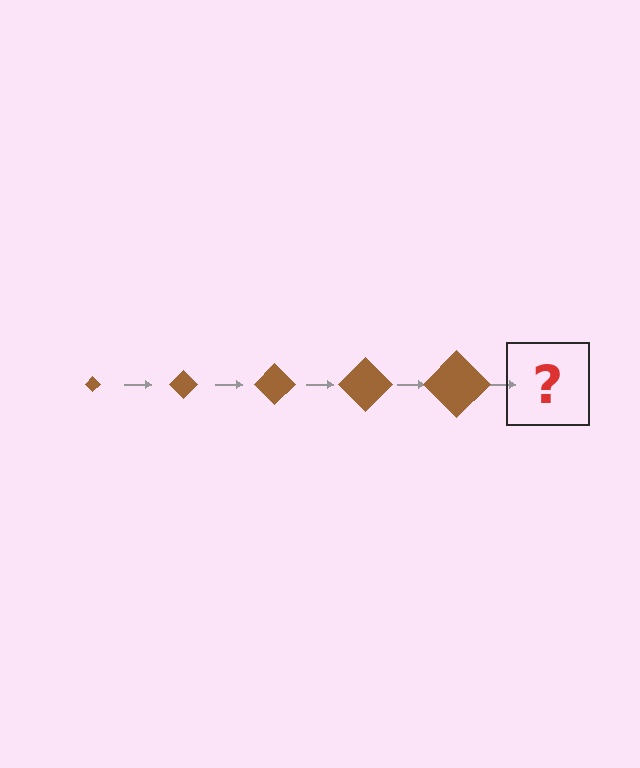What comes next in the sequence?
The next element should be a brown diamond, larger than the previous one.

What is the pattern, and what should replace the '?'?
The pattern is that the diamond gets progressively larger each step. The '?' should be a brown diamond, larger than the previous one.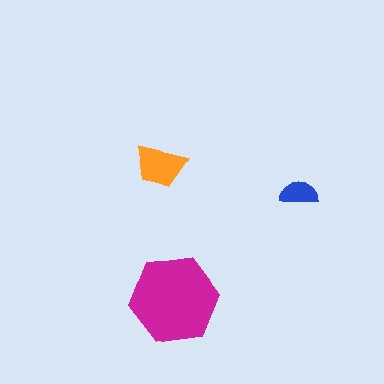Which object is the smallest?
The blue semicircle.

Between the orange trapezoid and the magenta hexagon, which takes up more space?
The magenta hexagon.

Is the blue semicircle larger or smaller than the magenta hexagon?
Smaller.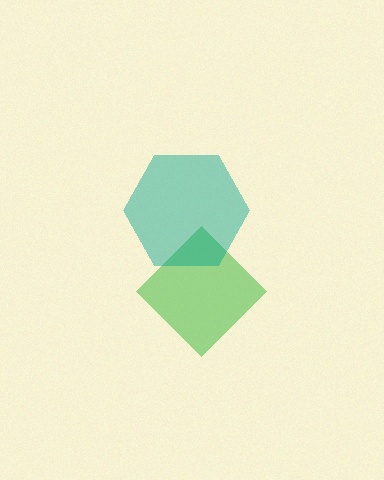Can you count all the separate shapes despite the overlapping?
Yes, there are 2 separate shapes.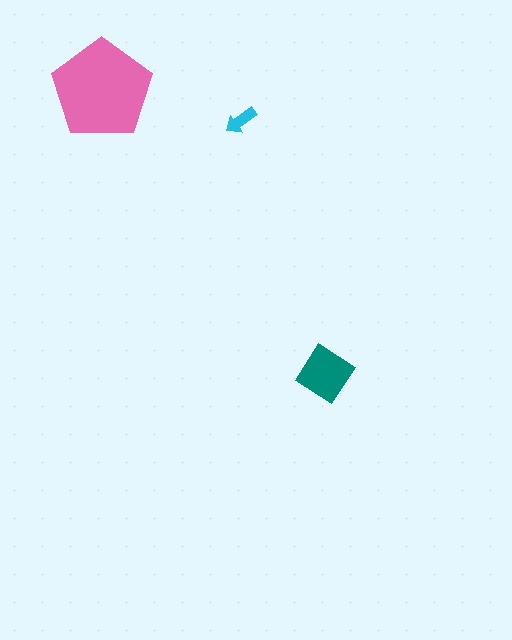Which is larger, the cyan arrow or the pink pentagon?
The pink pentagon.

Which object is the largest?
The pink pentagon.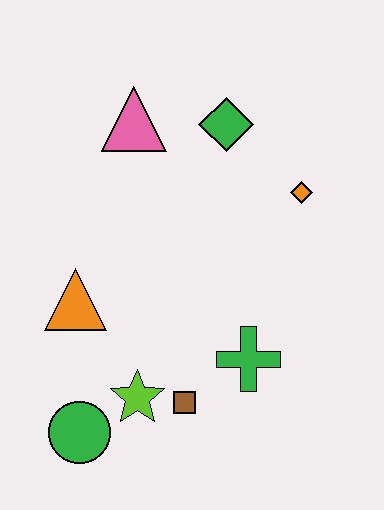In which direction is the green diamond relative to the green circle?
The green diamond is above the green circle.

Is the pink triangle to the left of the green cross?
Yes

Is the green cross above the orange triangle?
No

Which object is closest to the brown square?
The lime star is closest to the brown square.